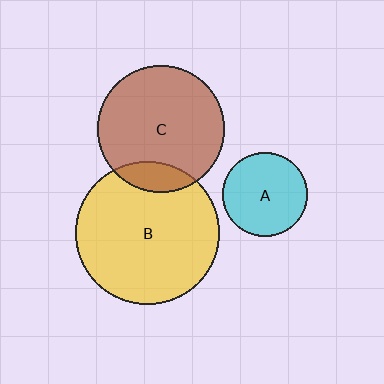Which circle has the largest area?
Circle B (yellow).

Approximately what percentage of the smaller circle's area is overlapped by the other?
Approximately 15%.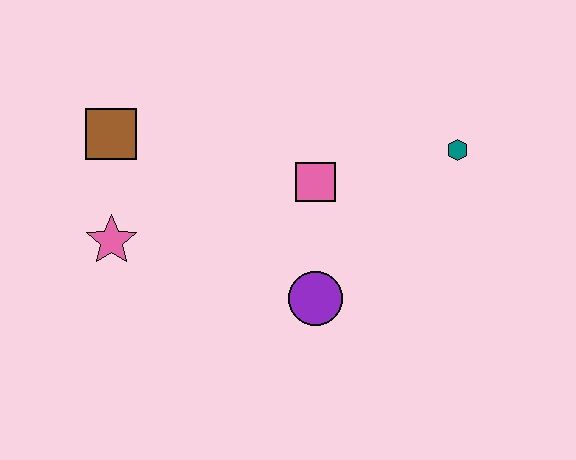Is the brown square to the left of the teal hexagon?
Yes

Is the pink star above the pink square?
No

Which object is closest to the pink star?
The brown square is closest to the pink star.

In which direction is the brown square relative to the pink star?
The brown square is above the pink star.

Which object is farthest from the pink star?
The teal hexagon is farthest from the pink star.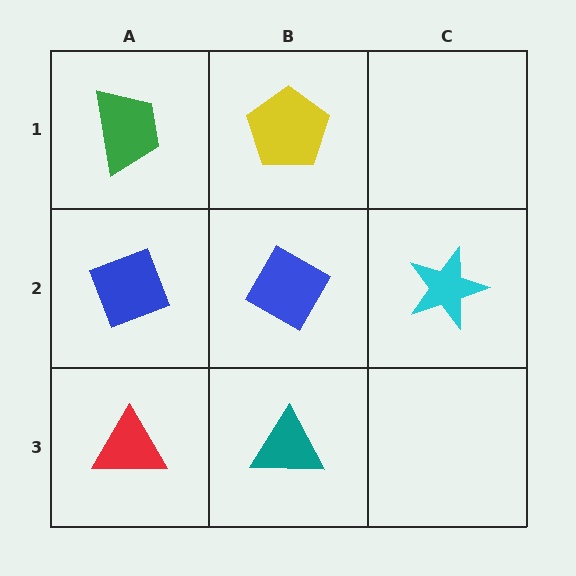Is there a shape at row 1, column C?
No, that cell is empty.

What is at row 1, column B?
A yellow pentagon.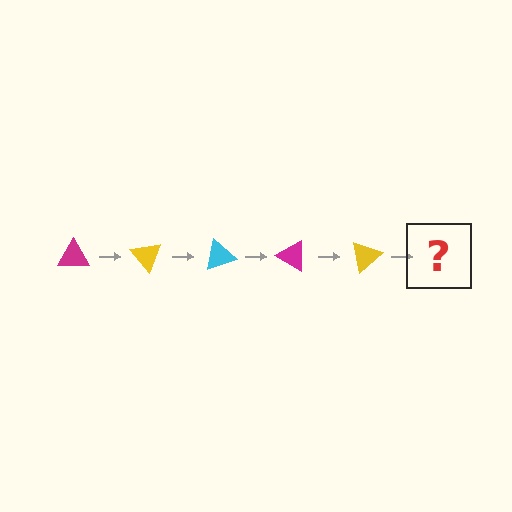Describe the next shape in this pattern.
It should be a cyan triangle, rotated 250 degrees from the start.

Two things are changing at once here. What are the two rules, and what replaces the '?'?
The two rules are that it rotates 50 degrees each step and the color cycles through magenta, yellow, and cyan. The '?' should be a cyan triangle, rotated 250 degrees from the start.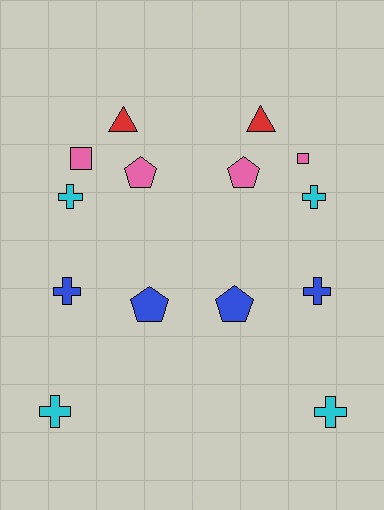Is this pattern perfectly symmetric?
No, the pattern is not perfectly symmetric. The pink square on the right side has a different size than its mirror counterpart.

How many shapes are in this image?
There are 14 shapes in this image.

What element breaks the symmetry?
The pink square on the right side has a different size than its mirror counterpart.